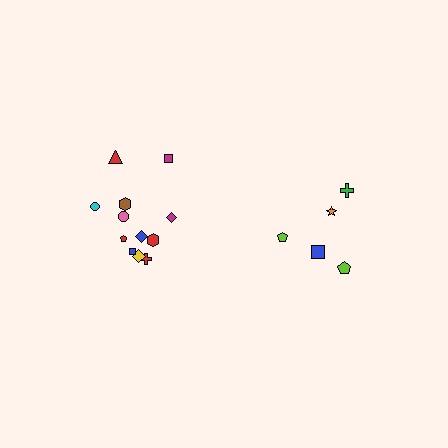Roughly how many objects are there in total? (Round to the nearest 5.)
Roughly 15 objects in total.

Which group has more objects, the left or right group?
The left group.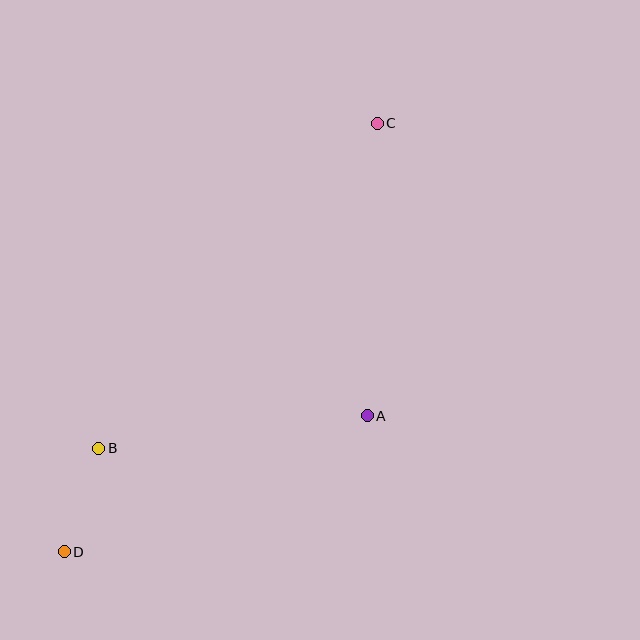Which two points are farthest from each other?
Points C and D are farthest from each other.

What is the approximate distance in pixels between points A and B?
The distance between A and B is approximately 271 pixels.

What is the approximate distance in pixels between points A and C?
The distance between A and C is approximately 293 pixels.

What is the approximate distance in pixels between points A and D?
The distance between A and D is approximately 332 pixels.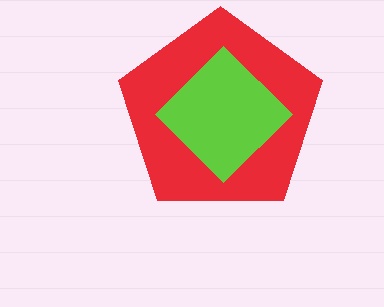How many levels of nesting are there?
2.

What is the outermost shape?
The red pentagon.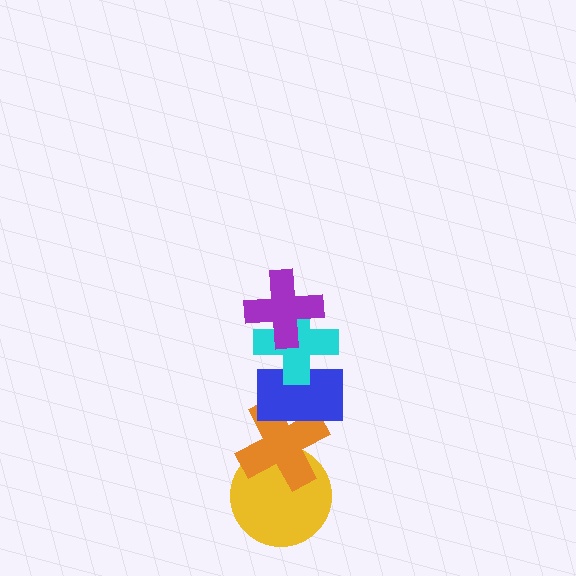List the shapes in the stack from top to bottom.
From top to bottom: the purple cross, the cyan cross, the blue rectangle, the orange cross, the yellow circle.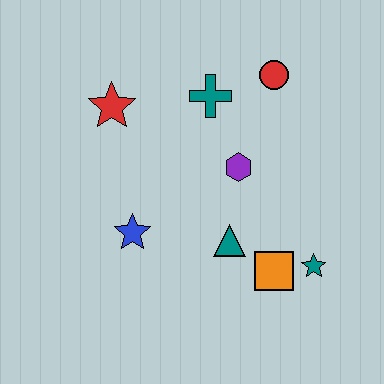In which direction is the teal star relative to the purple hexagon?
The teal star is below the purple hexagon.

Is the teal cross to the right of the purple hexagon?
No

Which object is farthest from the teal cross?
The teal star is farthest from the teal cross.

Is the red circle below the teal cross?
No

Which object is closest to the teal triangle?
The orange square is closest to the teal triangle.